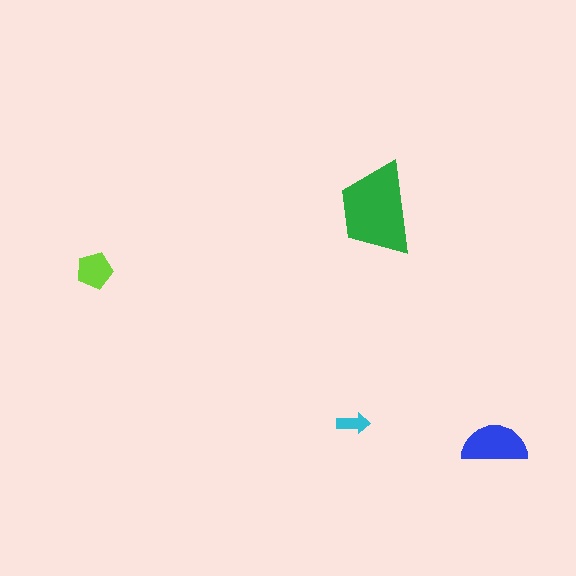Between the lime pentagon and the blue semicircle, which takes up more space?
The blue semicircle.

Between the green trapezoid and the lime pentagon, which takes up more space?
The green trapezoid.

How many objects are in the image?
There are 4 objects in the image.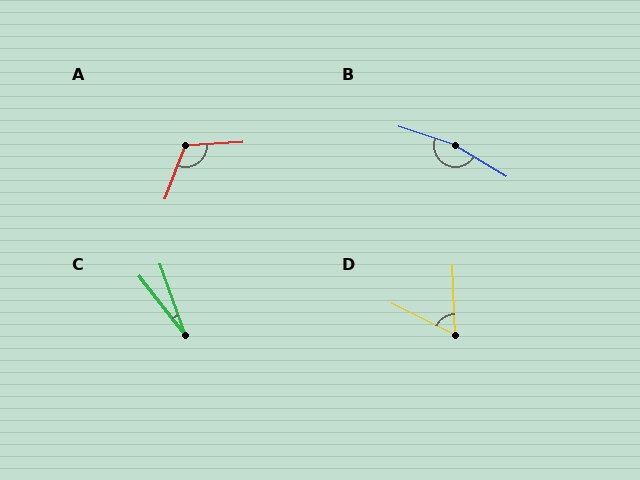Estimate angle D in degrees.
Approximately 62 degrees.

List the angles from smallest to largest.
C (18°), D (62°), A (114°), B (168°).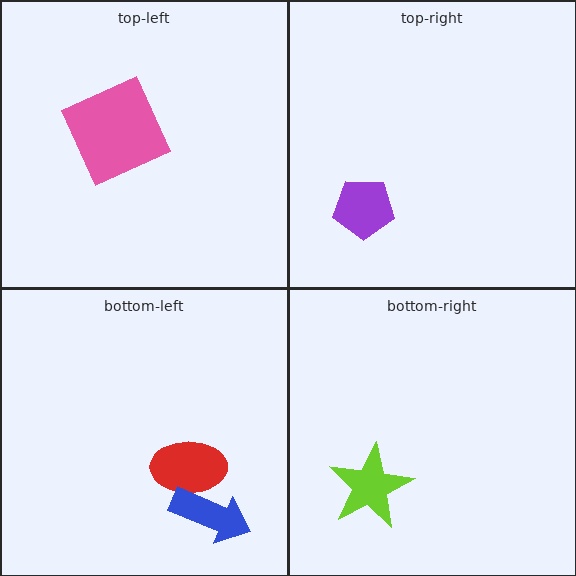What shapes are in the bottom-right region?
The lime star.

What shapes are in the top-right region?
The purple pentagon.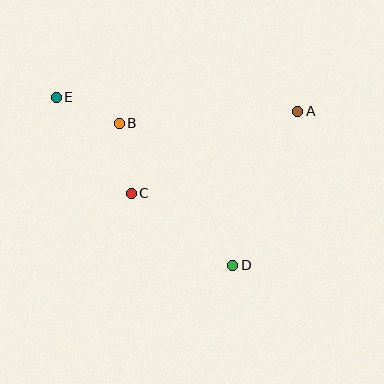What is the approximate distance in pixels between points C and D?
The distance between C and D is approximately 125 pixels.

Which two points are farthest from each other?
Points D and E are farthest from each other.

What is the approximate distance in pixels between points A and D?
The distance between A and D is approximately 167 pixels.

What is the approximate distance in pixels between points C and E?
The distance between C and E is approximately 122 pixels.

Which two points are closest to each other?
Points B and E are closest to each other.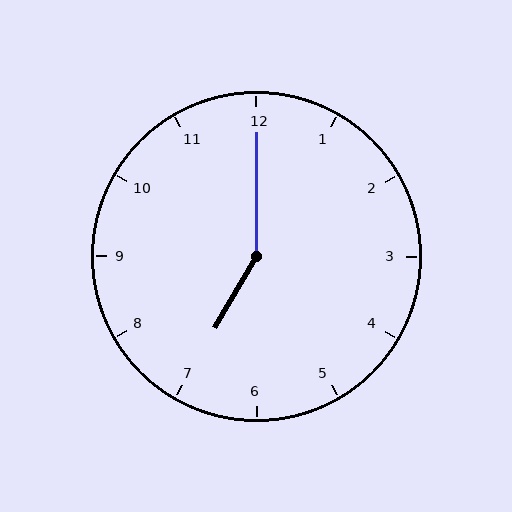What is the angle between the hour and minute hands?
Approximately 150 degrees.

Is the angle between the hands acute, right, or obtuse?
It is obtuse.